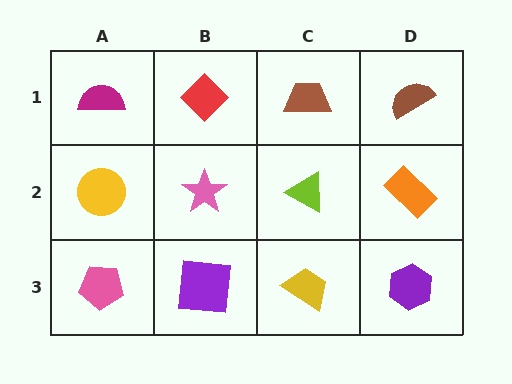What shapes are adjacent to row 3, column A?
A yellow circle (row 2, column A), a purple square (row 3, column B).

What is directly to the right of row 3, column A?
A purple square.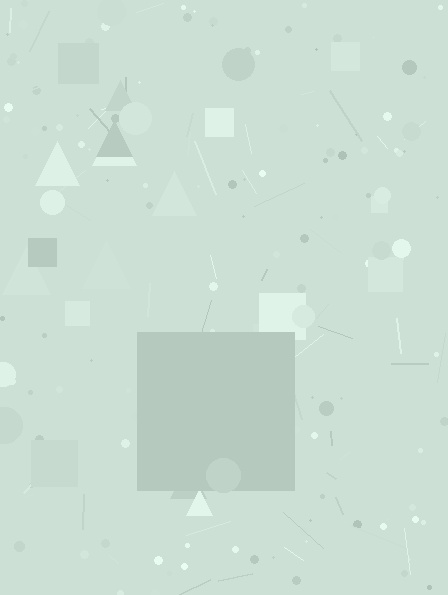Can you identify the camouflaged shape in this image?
The camouflaged shape is a square.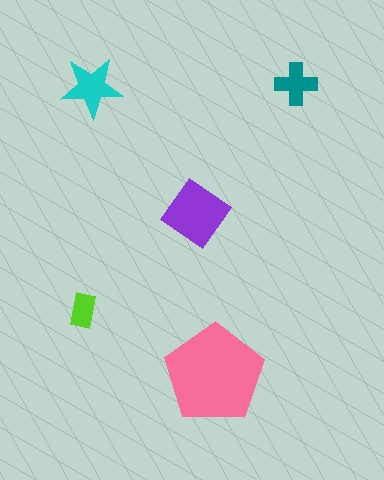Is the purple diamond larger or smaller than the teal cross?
Larger.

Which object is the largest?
The pink pentagon.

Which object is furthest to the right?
The teal cross is rightmost.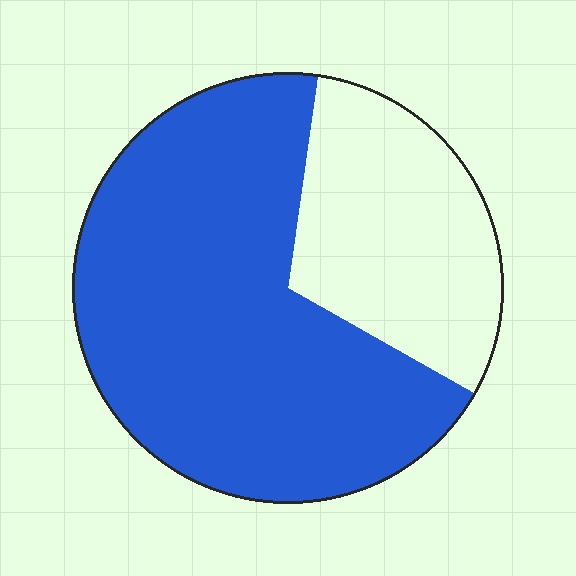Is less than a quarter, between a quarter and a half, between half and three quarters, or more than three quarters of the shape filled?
Between half and three quarters.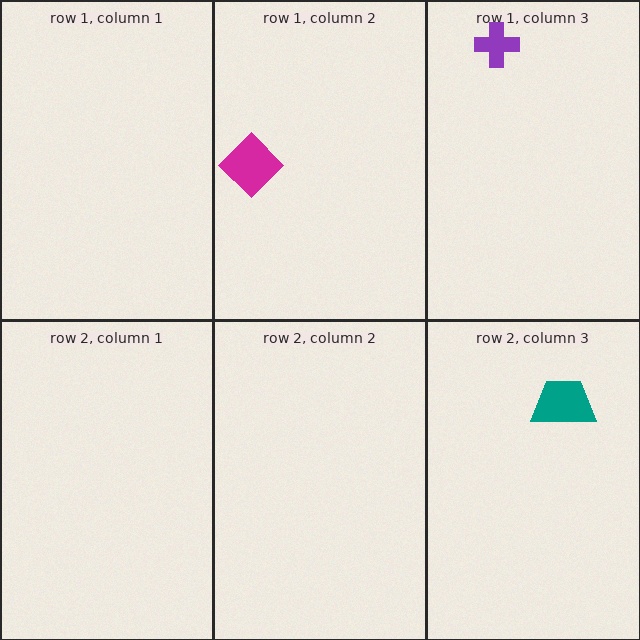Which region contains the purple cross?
The row 1, column 3 region.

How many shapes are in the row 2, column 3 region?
1.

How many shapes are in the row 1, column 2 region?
1.